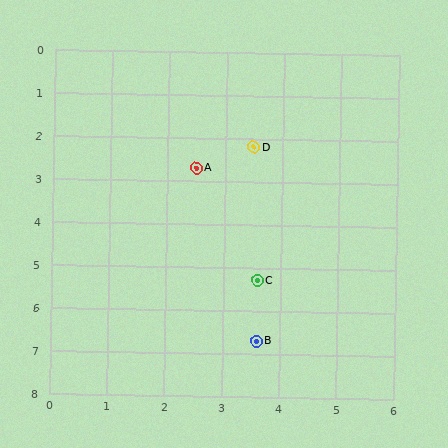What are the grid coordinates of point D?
Point D is at approximately (3.5, 2.2).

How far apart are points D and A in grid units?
Points D and A are about 1.1 grid units apart.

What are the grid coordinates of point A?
Point A is at approximately (2.5, 2.7).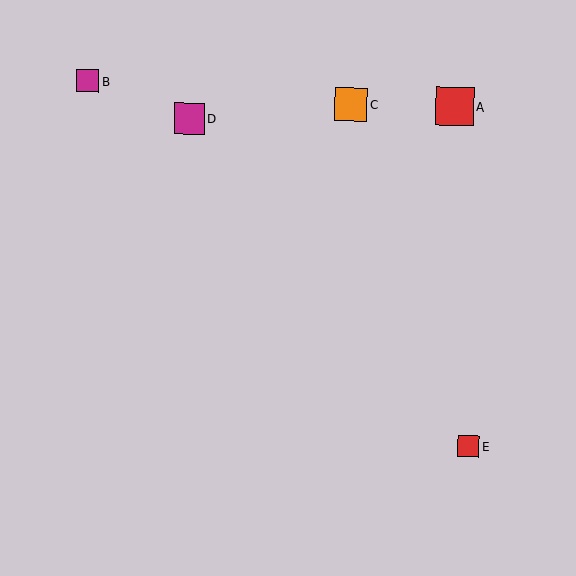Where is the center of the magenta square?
The center of the magenta square is at (87, 81).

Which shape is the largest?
The red square (labeled A) is the largest.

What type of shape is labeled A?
Shape A is a red square.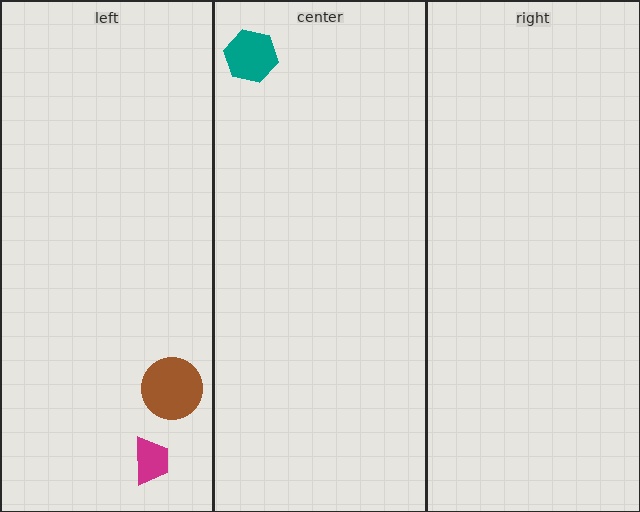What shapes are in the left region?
The brown circle, the magenta trapezoid.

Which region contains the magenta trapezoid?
The left region.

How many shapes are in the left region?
2.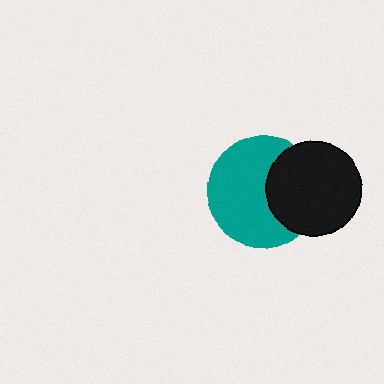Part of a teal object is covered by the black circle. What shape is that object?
It is a circle.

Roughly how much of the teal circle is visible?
About half of it is visible (roughly 65%).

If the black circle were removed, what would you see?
You would see the complete teal circle.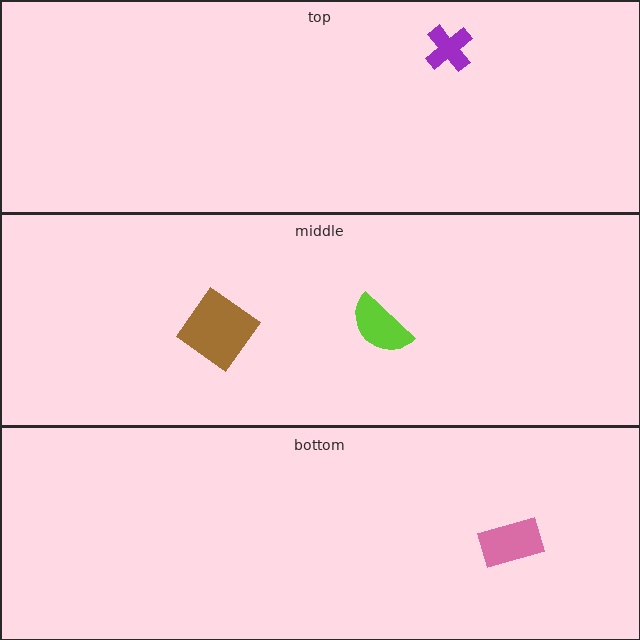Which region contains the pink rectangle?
The bottom region.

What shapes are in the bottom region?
The pink rectangle.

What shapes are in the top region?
The purple cross.